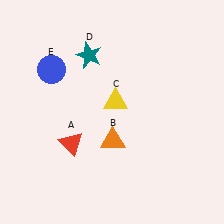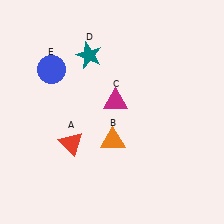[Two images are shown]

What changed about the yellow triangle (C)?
In Image 1, C is yellow. In Image 2, it changed to magenta.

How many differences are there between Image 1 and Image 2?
There is 1 difference between the two images.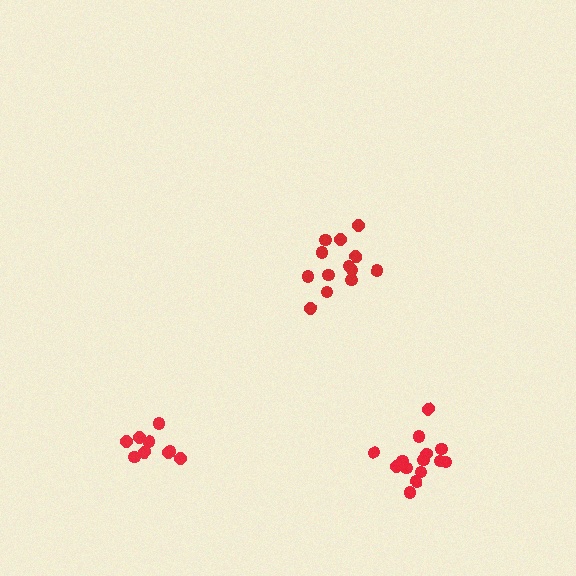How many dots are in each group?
Group 1: 13 dots, Group 2: 14 dots, Group 3: 9 dots (36 total).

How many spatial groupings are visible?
There are 3 spatial groupings.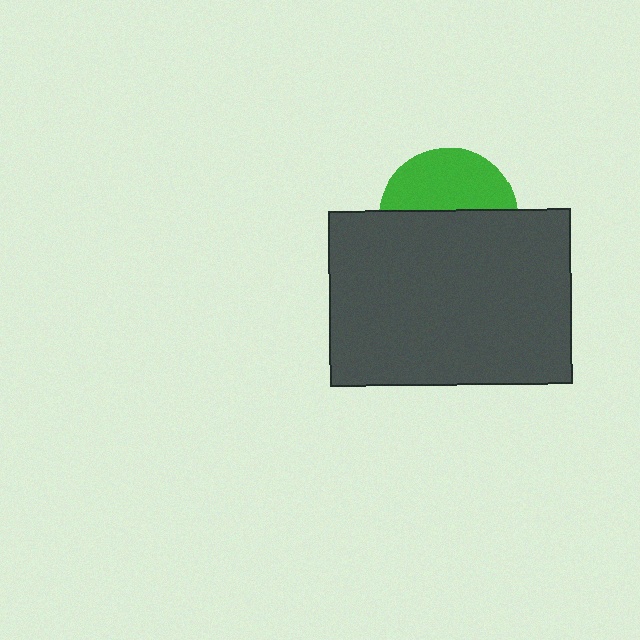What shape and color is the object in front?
The object in front is a dark gray rectangle.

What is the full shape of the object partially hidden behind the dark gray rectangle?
The partially hidden object is a green circle.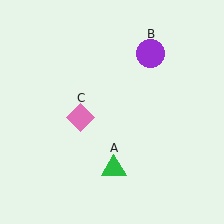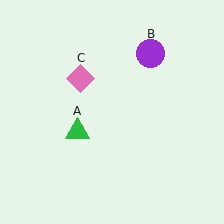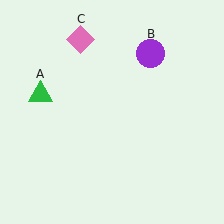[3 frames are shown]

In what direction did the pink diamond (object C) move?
The pink diamond (object C) moved up.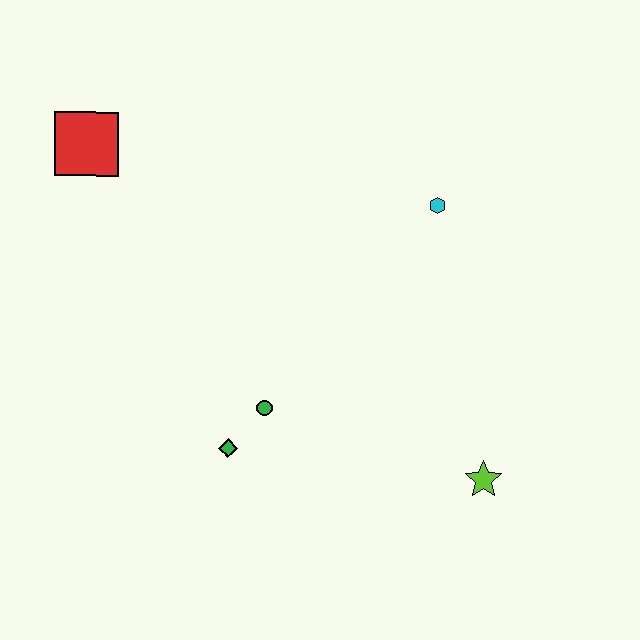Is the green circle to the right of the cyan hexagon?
No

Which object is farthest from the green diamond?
The red square is farthest from the green diamond.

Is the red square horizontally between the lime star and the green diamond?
No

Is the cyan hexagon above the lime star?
Yes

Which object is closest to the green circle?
The green diamond is closest to the green circle.